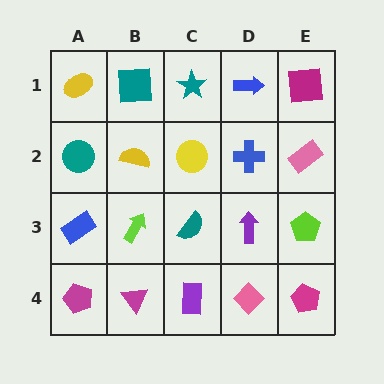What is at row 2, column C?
A yellow circle.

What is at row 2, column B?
A yellow semicircle.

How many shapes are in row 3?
5 shapes.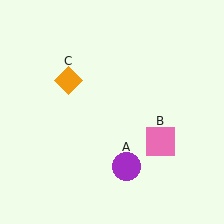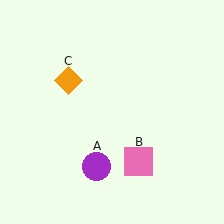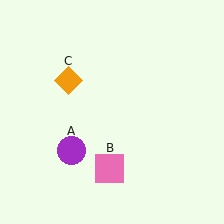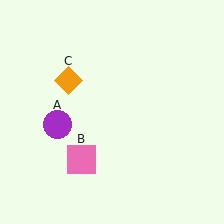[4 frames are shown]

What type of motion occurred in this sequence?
The purple circle (object A), pink square (object B) rotated clockwise around the center of the scene.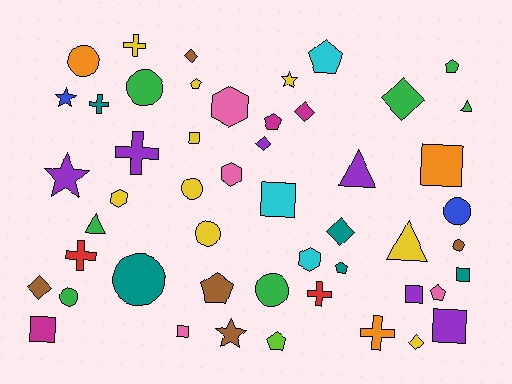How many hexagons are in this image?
There are 4 hexagons.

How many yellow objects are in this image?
There are 9 yellow objects.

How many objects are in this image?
There are 50 objects.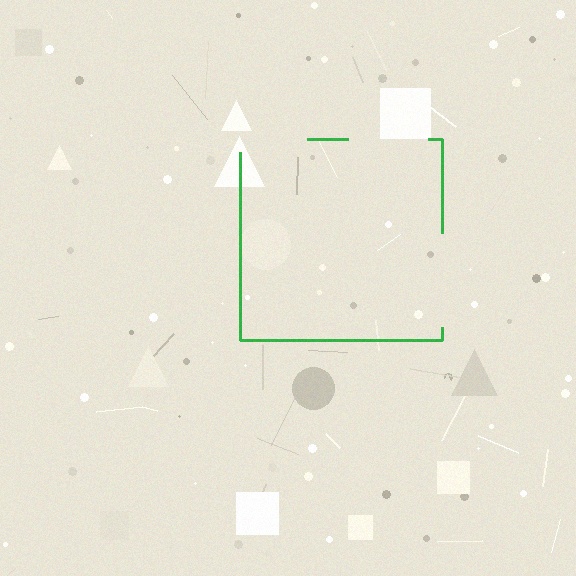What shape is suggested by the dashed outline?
The dashed outline suggests a square.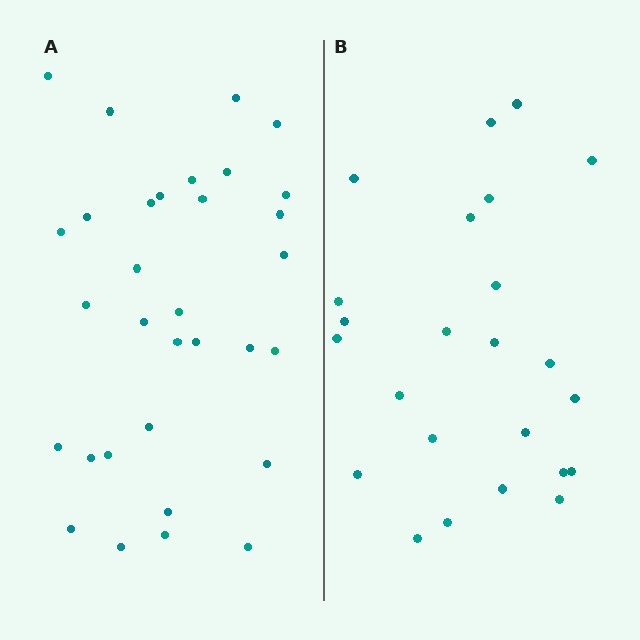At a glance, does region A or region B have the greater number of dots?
Region A (the left region) has more dots.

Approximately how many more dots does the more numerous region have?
Region A has roughly 8 or so more dots than region B.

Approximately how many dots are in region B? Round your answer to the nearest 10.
About 20 dots. (The exact count is 24, which rounds to 20.)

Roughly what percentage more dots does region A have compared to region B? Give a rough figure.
About 35% more.